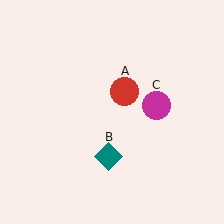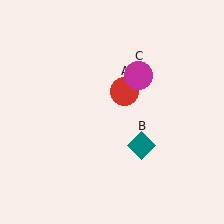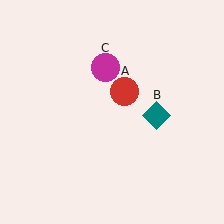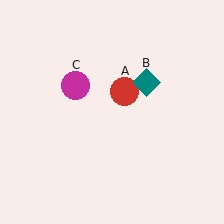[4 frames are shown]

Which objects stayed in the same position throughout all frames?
Red circle (object A) remained stationary.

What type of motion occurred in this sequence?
The teal diamond (object B), magenta circle (object C) rotated counterclockwise around the center of the scene.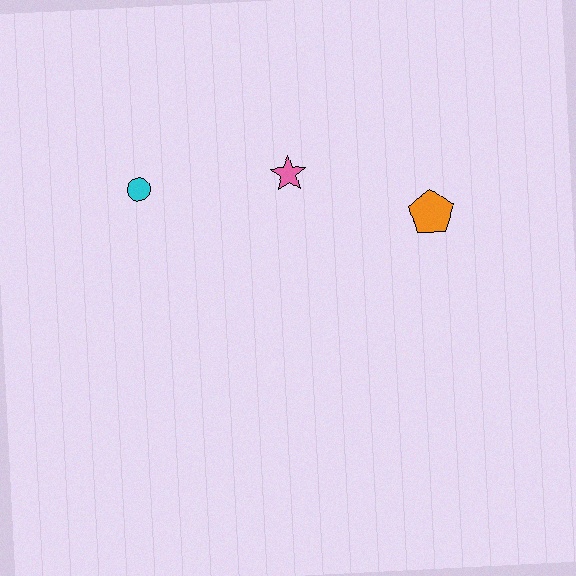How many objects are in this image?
There are 3 objects.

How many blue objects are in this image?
There are no blue objects.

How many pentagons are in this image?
There is 1 pentagon.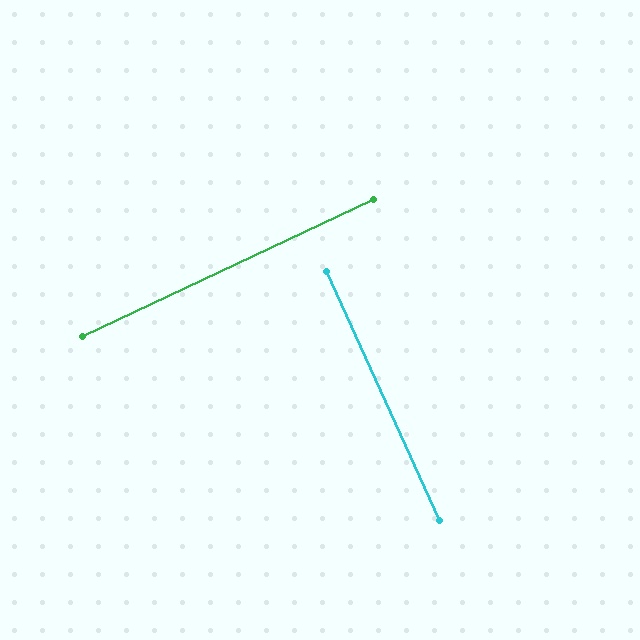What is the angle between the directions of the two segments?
Approximately 89 degrees.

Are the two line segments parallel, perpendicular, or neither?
Perpendicular — they meet at approximately 89°.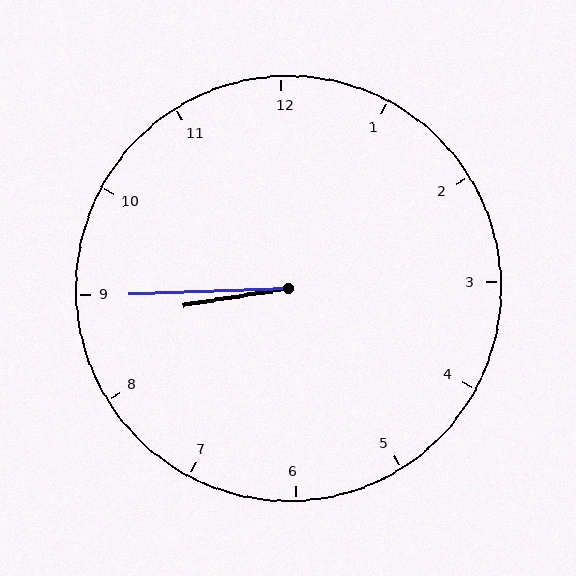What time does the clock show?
8:45.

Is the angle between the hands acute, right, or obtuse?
It is acute.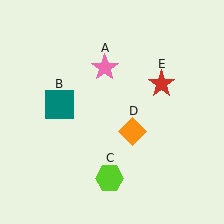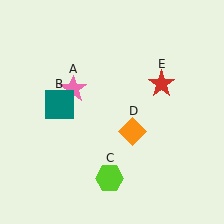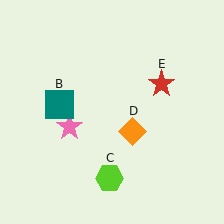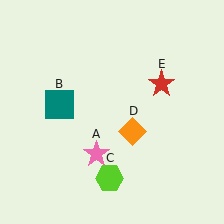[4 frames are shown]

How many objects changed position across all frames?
1 object changed position: pink star (object A).